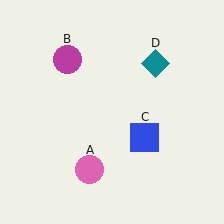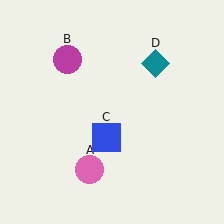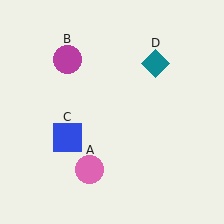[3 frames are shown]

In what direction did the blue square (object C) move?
The blue square (object C) moved left.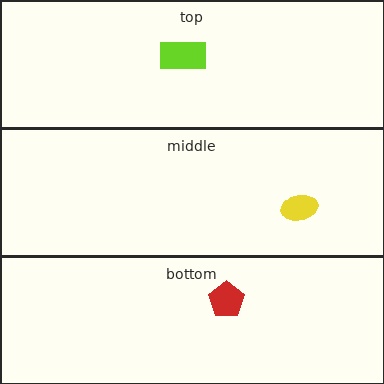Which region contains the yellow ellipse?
The middle region.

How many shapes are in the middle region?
1.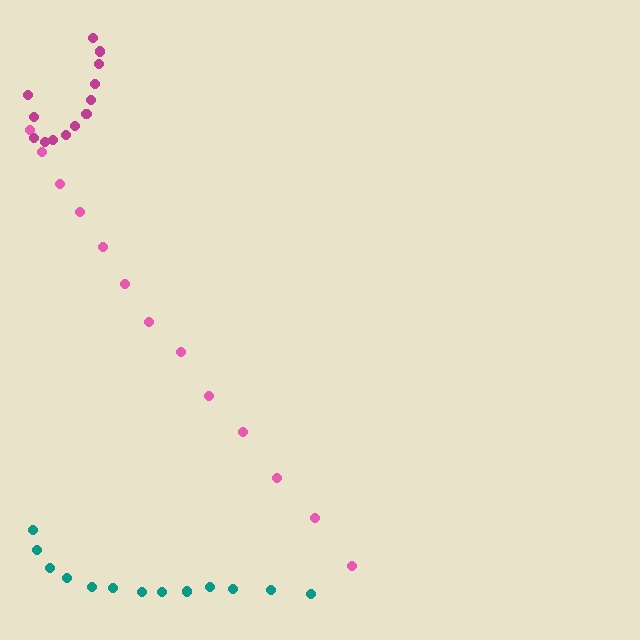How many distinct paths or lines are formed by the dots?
There are 3 distinct paths.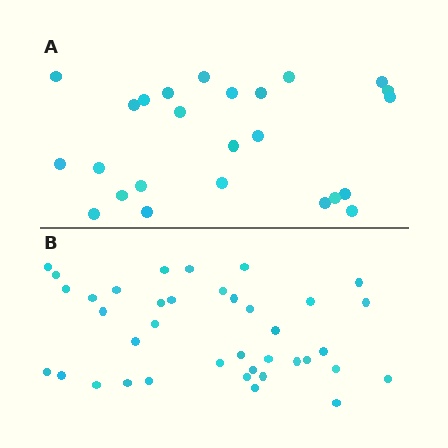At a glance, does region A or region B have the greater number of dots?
Region B (the bottom region) has more dots.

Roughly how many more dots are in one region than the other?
Region B has approximately 15 more dots than region A.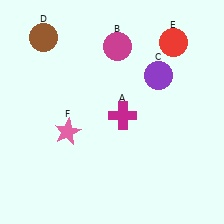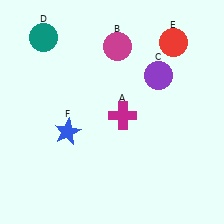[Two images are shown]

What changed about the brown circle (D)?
In Image 1, D is brown. In Image 2, it changed to teal.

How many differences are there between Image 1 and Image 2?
There are 2 differences between the two images.